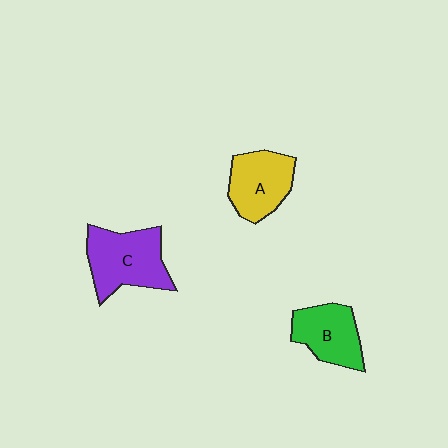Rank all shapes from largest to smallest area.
From largest to smallest: C (purple), A (yellow), B (green).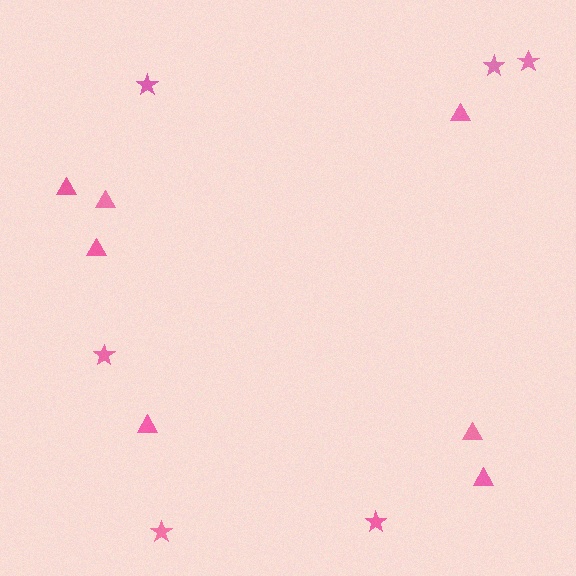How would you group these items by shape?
There are 2 groups: one group of triangles (7) and one group of stars (6).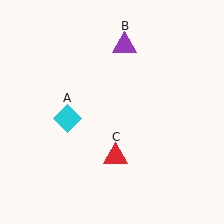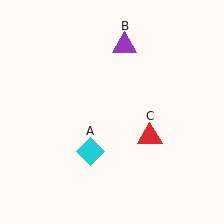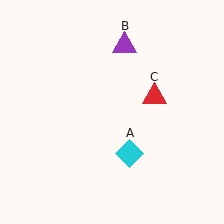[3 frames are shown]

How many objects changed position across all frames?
2 objects changed position: cyan diamond (object A), red triangle (object C).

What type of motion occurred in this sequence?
The cyan diamond (object A), red triangle (object C) rotated counterclockwise around the center of the scene.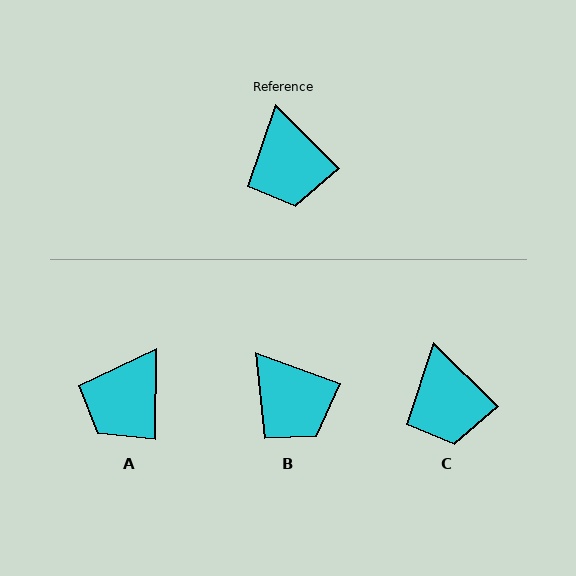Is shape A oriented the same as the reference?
No, it is off by about 46 degrees.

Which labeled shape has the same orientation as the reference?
C.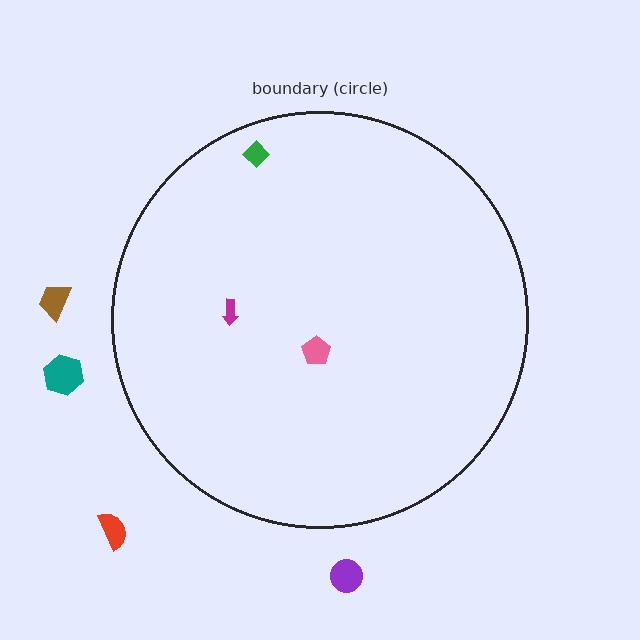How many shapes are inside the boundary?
3 inside, 4 outside.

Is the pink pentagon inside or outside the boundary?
Inside.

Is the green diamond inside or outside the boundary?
Inside.